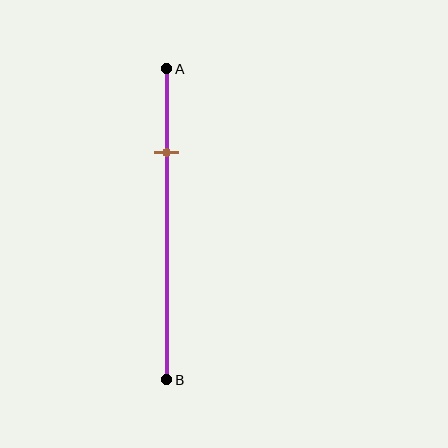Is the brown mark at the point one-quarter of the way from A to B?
Yes, the mark is approximately at the one-quarter point.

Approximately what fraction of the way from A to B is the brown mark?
The brown mark is approximately 25% of the way from A to B.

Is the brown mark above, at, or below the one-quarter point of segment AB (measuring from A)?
The brown mark is approximately at the one-quarter point of segment AB.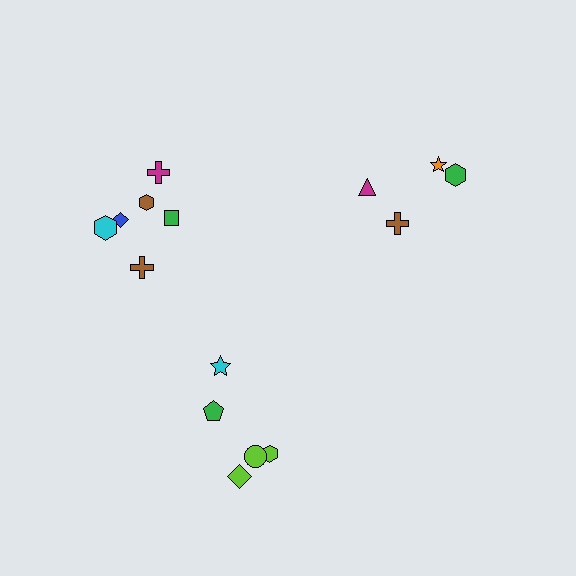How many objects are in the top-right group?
There are 4 objects.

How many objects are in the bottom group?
There are 5 objects.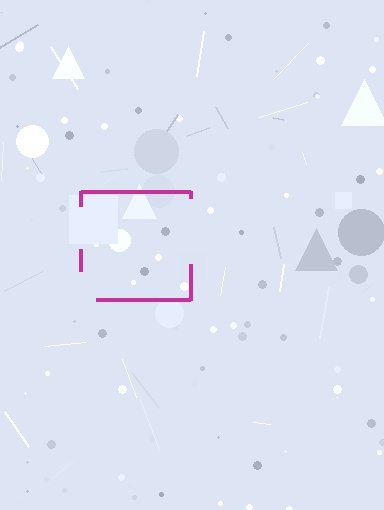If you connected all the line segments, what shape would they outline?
They would outline a square.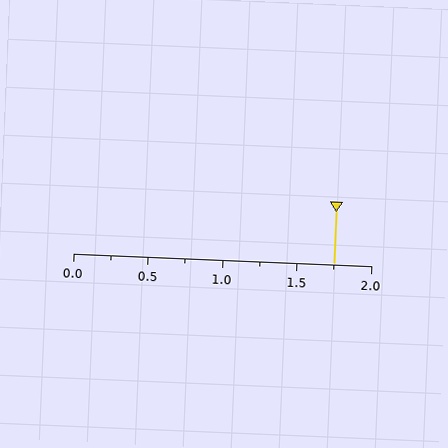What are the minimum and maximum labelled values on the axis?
The axis runs from 0.0 to 2.0.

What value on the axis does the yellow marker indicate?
The marker indicates approximately 1.75.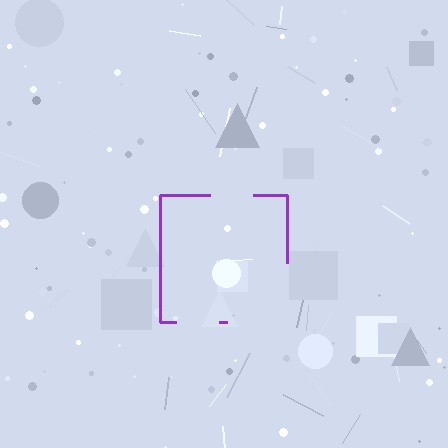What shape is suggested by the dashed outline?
The dashed outline suggests a square.